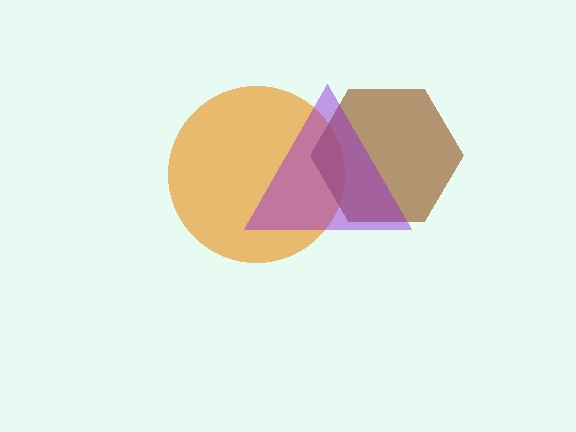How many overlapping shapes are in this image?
There are 3 overlapping shapes in the image.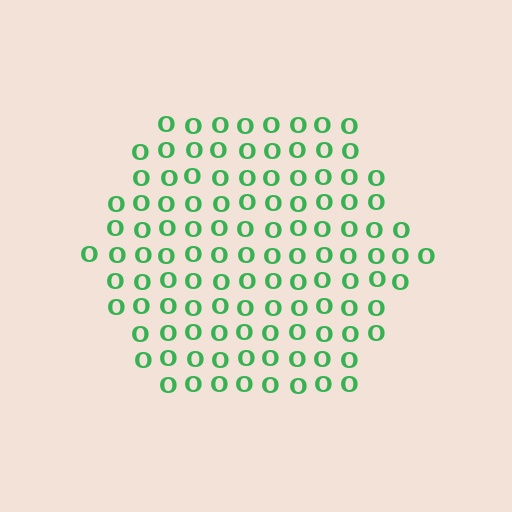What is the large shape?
The large shape is a hexagon.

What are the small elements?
The small elements are letter O's.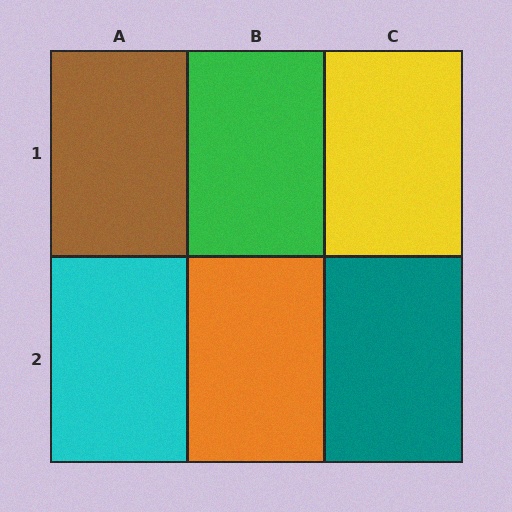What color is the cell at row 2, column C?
Teal.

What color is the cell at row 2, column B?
Orange.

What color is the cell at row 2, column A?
Cyan.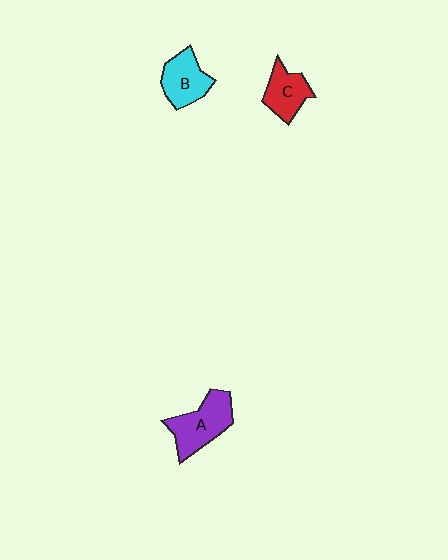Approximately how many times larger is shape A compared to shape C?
Approximately 1.4 times.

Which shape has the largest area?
Shape A (purple).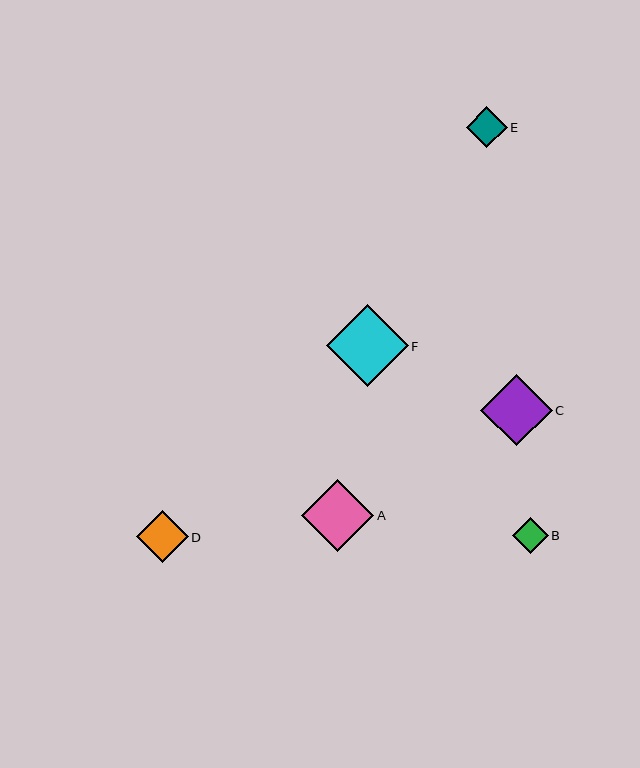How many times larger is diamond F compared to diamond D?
Diamond F is approximately 1.6 times the size of diamond D.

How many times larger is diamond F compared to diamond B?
Diamond F is approximately 2.3 times the size of diamond B.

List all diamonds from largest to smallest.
From largest to smallest: F, A, C, D, E, B.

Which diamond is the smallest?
Diamond B is the smallest with a size of approximately 36 pixels.